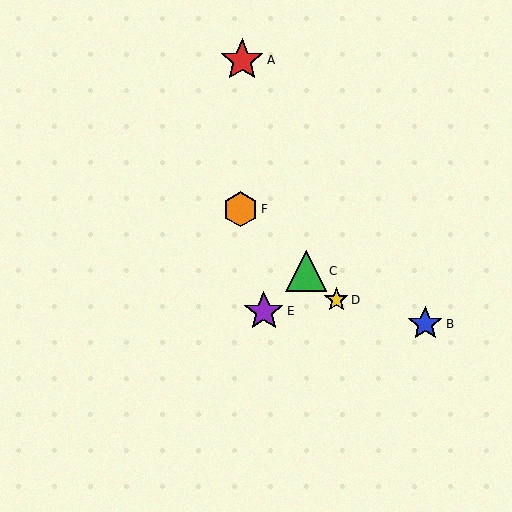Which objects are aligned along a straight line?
Objects C, D, F are aligned along a straight line.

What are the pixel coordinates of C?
Object C is at (306, 271).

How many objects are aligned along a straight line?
3 objects (C, D, F) are aligned along a straight line.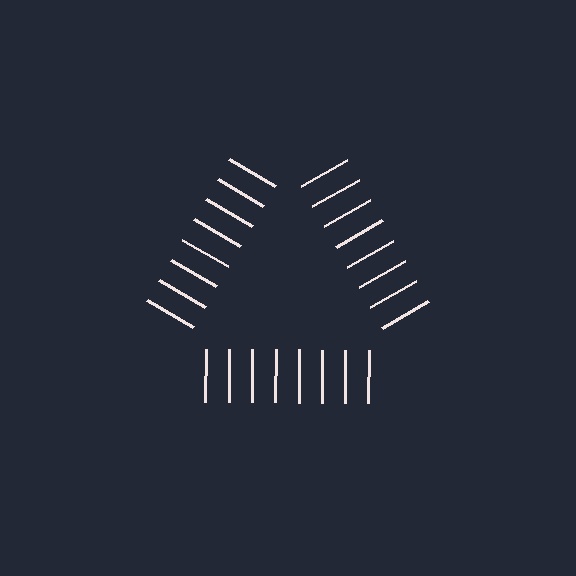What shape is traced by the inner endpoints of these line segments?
An illusory triangle — the line segments terminate on its edges but no continuous stroke is drawn.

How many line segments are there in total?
24 — 8 along each of the 3 edges.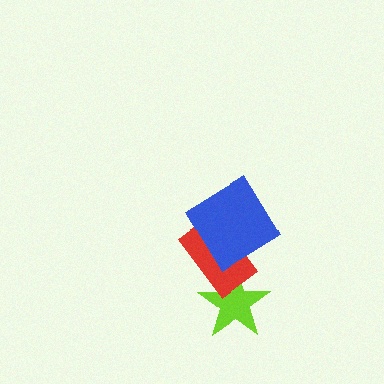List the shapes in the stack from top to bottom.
From top to bottom: the blue diamond, the red rectangle, the lime star.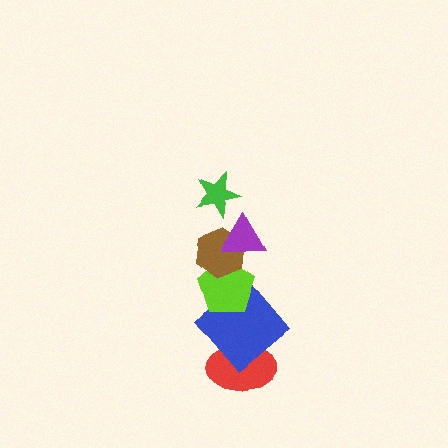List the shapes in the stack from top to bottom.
From top to bottom: the green star, the purple triangle, the brown hexagon, the lime pentagon, the blue diamond, the red ellipse.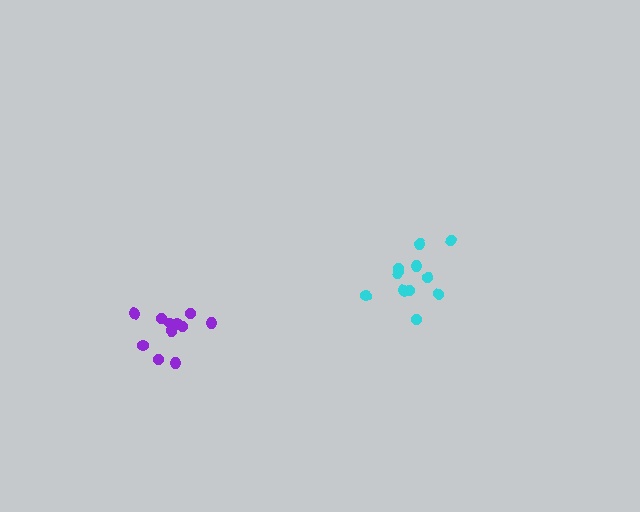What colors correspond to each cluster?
The clusters are colored: purple, cyan.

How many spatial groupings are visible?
There are 2 spatial groupings.